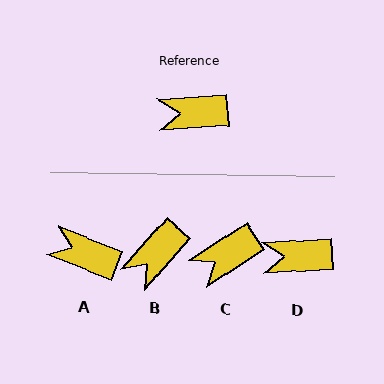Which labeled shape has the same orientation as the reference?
D.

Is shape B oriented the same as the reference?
No, it is off by about 46 degrees.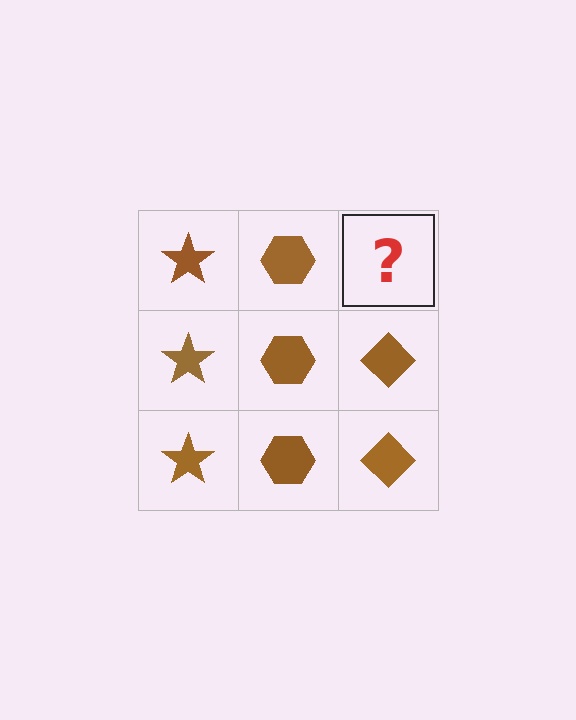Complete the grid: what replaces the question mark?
The question mark should be replaced with a brown diamond.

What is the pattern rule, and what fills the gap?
The rule is that each column has a consistent shape. The gap should be filled with a brown diamond.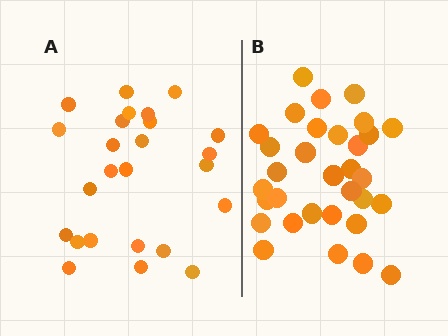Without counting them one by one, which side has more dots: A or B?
Region B (the right region) has more dots.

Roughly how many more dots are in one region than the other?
Region B has roughly 8 or so more dots than region A.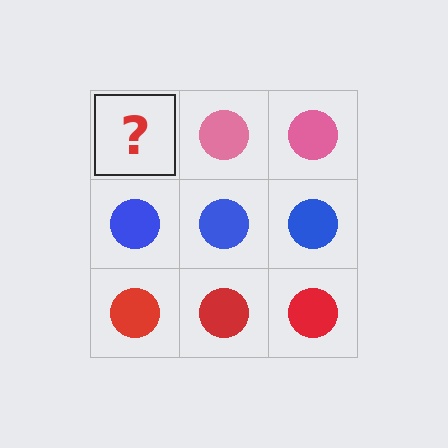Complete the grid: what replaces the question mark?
The question mark should be replaced with a pink circle.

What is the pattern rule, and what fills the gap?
The rule is that each row has a consistent color. The gap should be filled with a pink circle.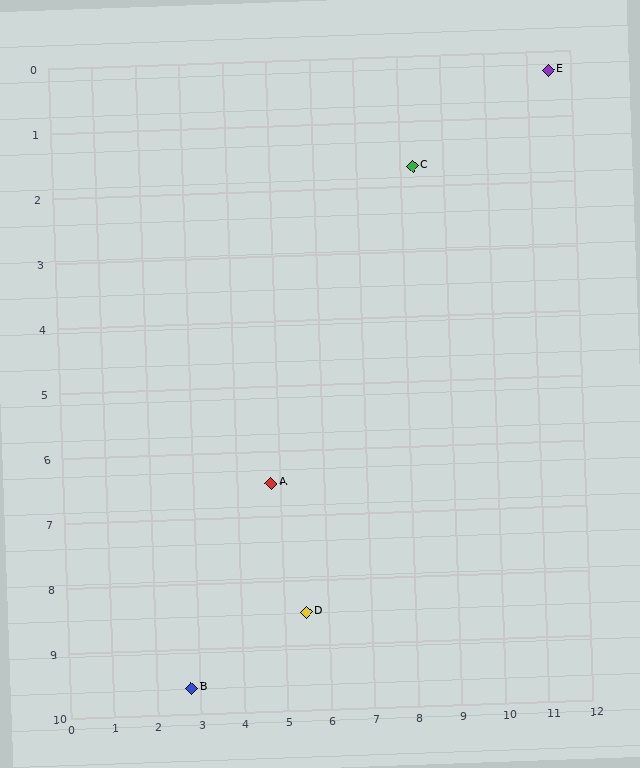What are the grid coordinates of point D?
Point D is at approximately (5.5, 8.5).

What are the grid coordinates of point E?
Point E is at approximately (11.5, 0.3).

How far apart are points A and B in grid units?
Points A and B are about 3.7 grid units apart.